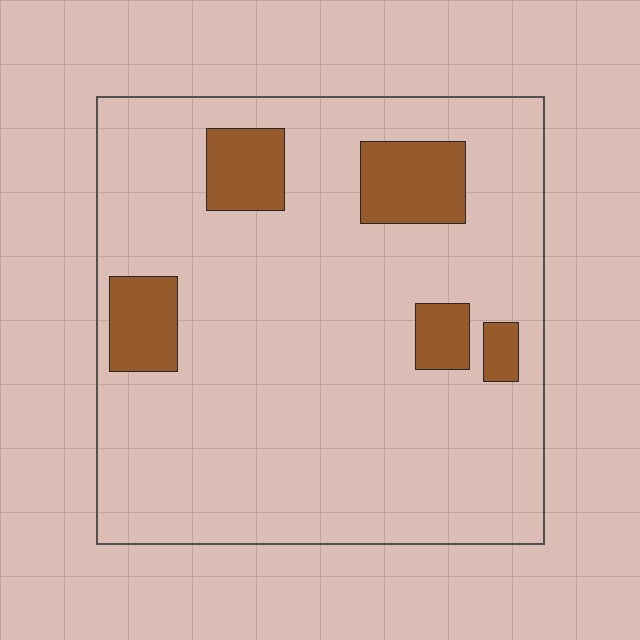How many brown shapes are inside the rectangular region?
5.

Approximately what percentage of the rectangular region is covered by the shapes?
Approximately 15%.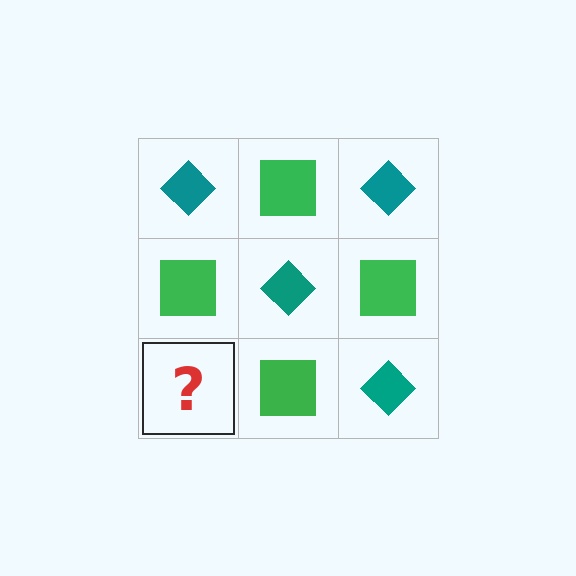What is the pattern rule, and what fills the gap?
The rule is that it alternates teal diamond and green square in a checkerboard pattern. The gap should be filled with a teal diamond.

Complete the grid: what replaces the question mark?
The question mark should be replaced with a teal diamond.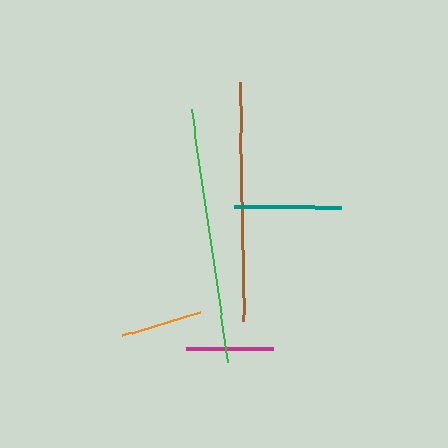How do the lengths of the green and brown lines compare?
The green and brown lines are approximately the same length.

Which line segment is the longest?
The green line is the longest at approximately 256 pixels.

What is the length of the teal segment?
The teal segment is approximately 108 pixels long.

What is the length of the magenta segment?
The magenta segment is approximately 88 pixels long.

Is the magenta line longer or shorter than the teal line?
The teal line is longer than the magenta line.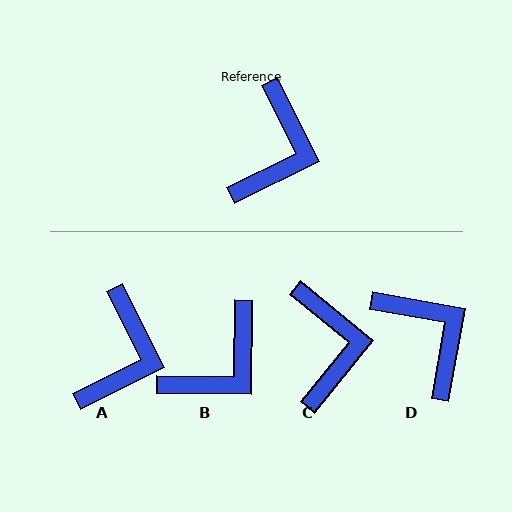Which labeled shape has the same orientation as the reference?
A.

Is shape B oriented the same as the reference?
No, it is off by about 27 degrees.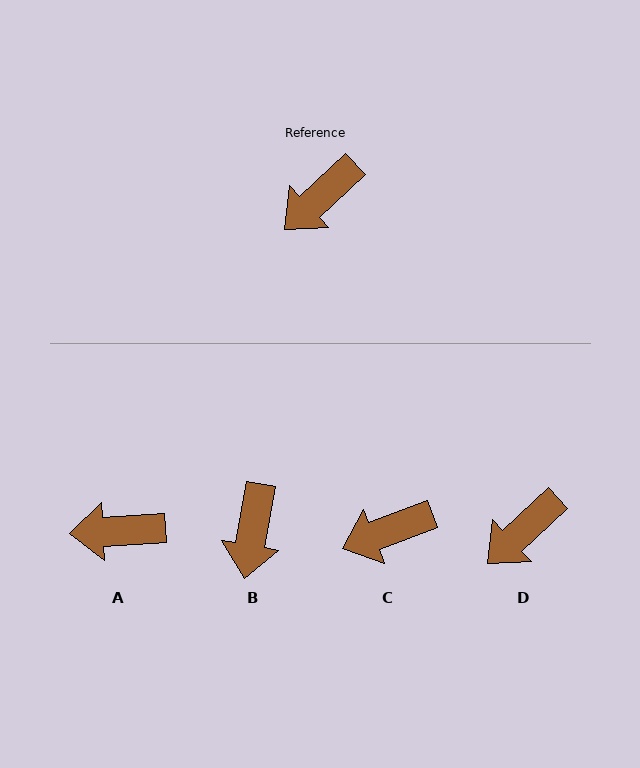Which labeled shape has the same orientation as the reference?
D.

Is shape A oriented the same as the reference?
No, it is off by about 40 degrees.